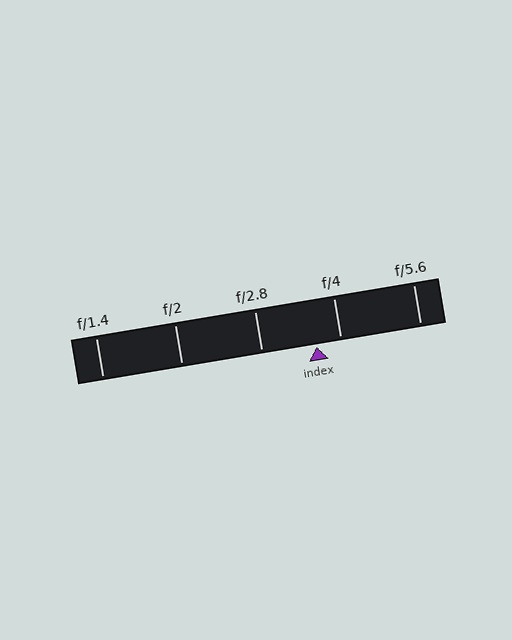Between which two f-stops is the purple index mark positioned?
The index mark is between f/2.8 and f/4.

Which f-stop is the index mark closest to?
The index mark is closest to f/4.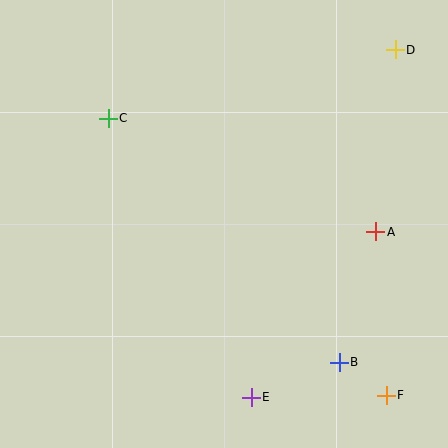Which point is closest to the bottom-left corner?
Point E is closest to the bottom-left corner.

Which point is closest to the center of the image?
Point A at (376, 232) is closest to the center.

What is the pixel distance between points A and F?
The distance between A and F is 164 pixels.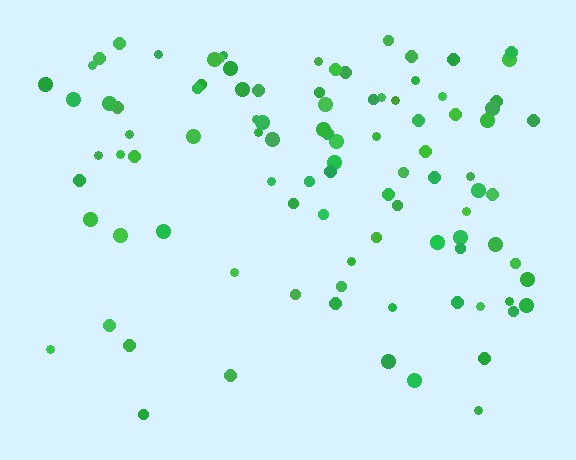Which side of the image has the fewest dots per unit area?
The bottom.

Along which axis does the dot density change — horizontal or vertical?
Vertical.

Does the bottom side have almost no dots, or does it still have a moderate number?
Still a moderate number, just noticeably fewer than the top.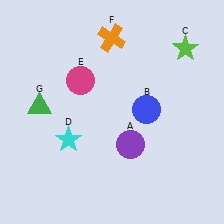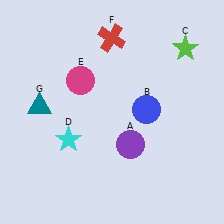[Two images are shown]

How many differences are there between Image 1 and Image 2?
There are 2 differences between the two images.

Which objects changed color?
F changed from orange to red. G changed from green to teal.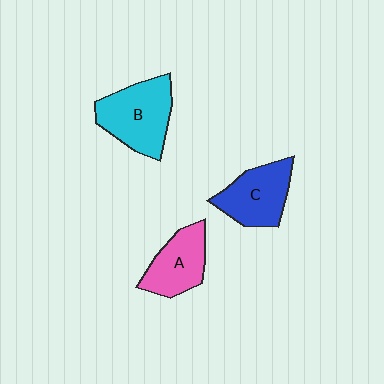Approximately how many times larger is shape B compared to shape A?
Approximately 1.3 times.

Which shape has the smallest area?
Shape A (pink).